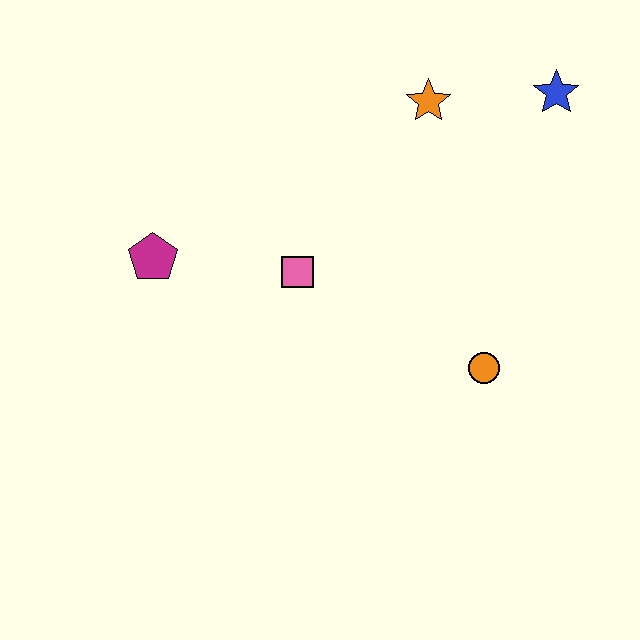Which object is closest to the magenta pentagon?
The pink square is closest to the magenta pentagon.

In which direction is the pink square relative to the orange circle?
The pink square is to the left of the orange circle.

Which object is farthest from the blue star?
The magenta pentagon is farthest from the blue star.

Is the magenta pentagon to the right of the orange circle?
No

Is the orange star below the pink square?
No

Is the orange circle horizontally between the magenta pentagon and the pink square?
No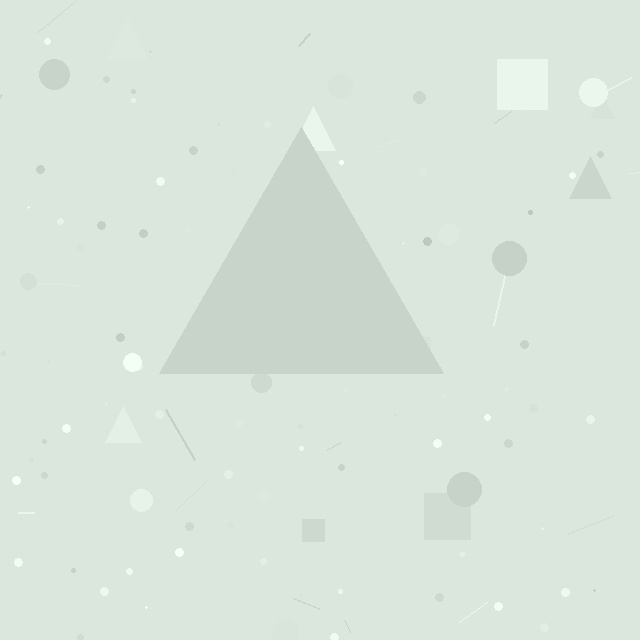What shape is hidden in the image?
A triangle is hidden in the image.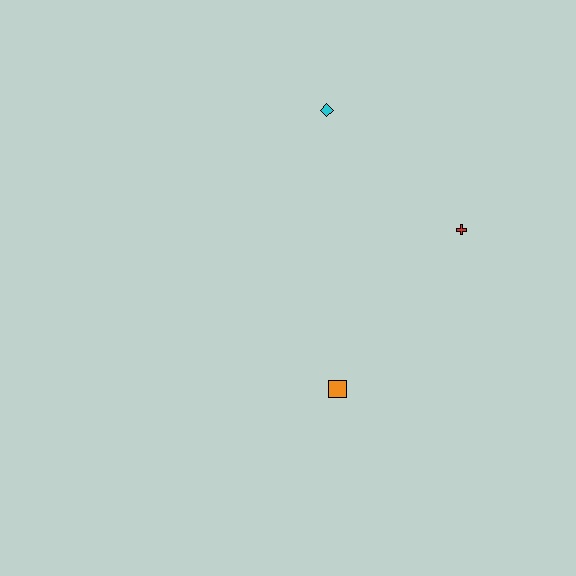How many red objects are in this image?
There is 1 red object.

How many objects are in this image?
There are 3 objects.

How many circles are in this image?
There are no circles.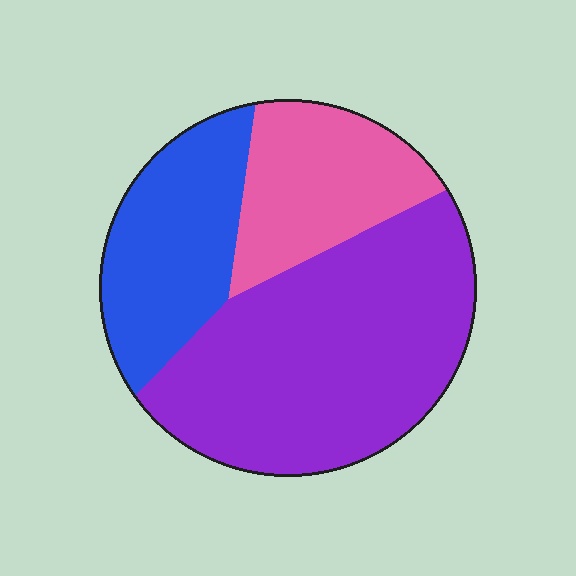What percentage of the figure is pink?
Pink takes up about one fifth (1/5) of the figure.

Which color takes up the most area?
Purple, at roughly 55%.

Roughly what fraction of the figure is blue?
Blue takes up about one quarter (1/4) of the figure.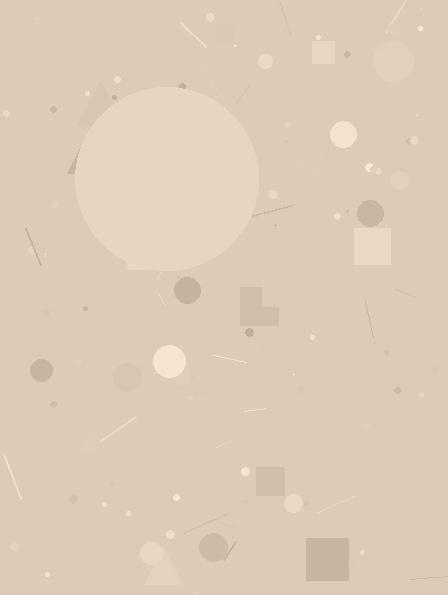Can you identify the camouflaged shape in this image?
The camouflaged shape is a circle.